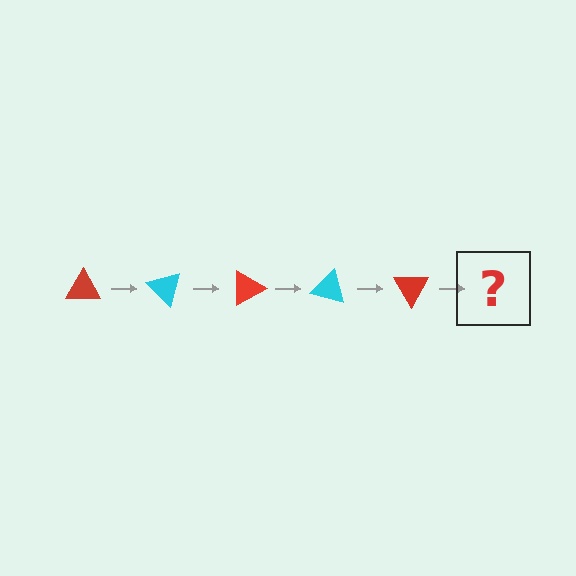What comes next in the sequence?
The next element should be a cyan triangle, rotated 225 degrees from the start.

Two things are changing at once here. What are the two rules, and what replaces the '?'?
The two rules are that it rotates 45 degrees each step and the color cycles through red and cyan. The '?' should be a cyan triangle, rotated 225 degrees from the start.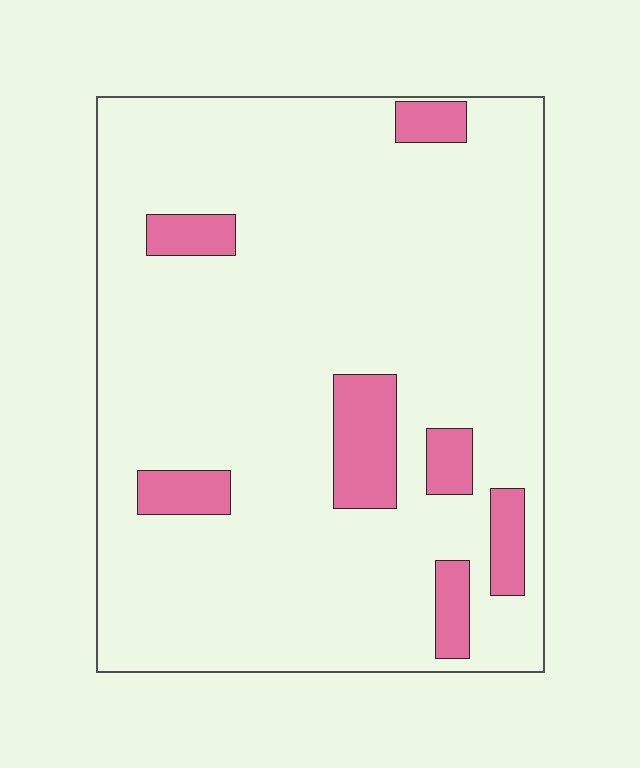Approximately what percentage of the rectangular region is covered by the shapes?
Approximately 10%.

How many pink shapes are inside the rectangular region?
7.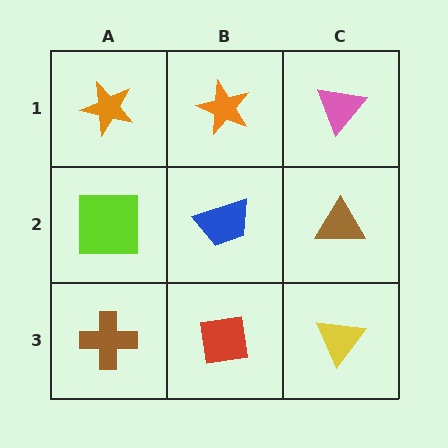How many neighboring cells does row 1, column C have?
2.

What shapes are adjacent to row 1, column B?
A blue trapezoid (row 2, column B), an orange star (row 1, column A), a pink triangle (row 1, column C).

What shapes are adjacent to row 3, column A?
A lime square (row 2, column A), a red square (row 3, column B).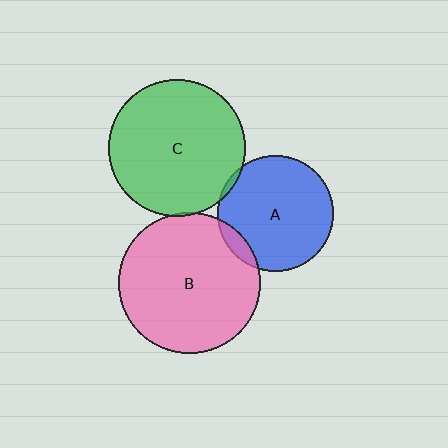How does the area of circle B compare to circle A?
Approximately 1.5 times.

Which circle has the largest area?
Circle B (pink).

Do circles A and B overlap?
Yes.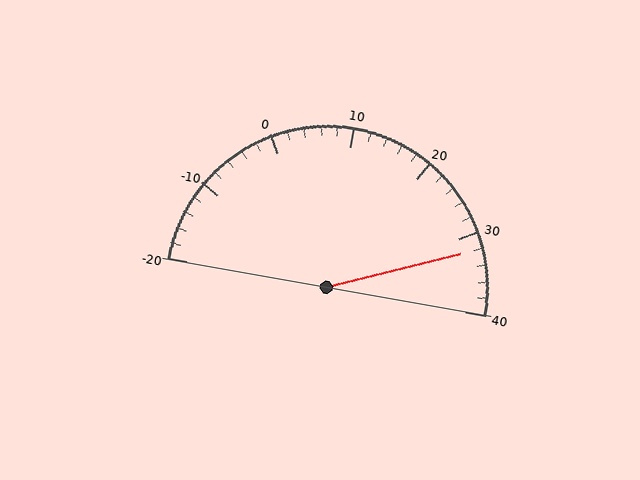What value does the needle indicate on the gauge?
The needle indicates approximately 32.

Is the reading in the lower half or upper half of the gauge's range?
The reading is in the upper half of the range (-20 to 40).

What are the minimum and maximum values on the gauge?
The gauge ranges from -20 to 40.